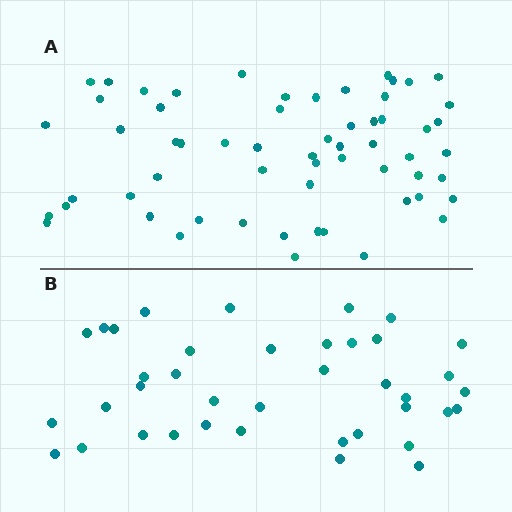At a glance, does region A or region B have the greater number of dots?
Region A (the top region) has more dots.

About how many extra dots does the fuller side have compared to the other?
Region A has approximately 20 more dots than region B.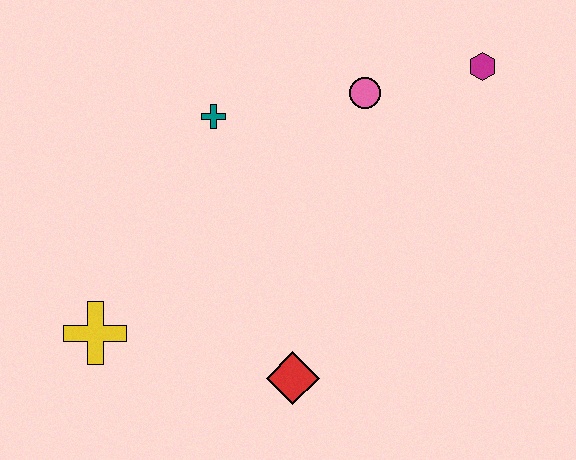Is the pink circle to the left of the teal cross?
No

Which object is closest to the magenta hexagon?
The pink circle is closest to the magenta hexagon.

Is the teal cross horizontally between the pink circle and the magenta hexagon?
No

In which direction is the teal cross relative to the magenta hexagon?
The teal cross is to the left of the magenta hexagon.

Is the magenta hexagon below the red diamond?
No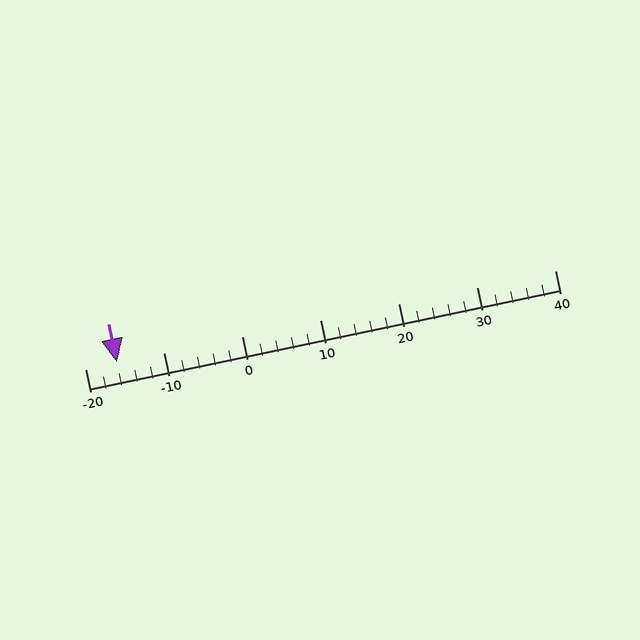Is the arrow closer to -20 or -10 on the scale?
The arrow is closer to -20.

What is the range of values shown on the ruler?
The ruler shows values from -20 to 40.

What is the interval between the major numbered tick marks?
The major tick marks are spaced 10 units apart.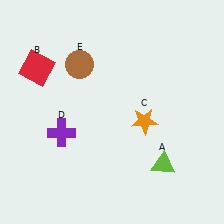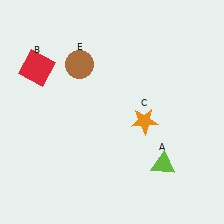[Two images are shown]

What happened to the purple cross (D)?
The purple cross (D) was removed in Image 2. It was in the bottom-left area of Image 1.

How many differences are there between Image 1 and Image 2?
There is 1 difference between the two images.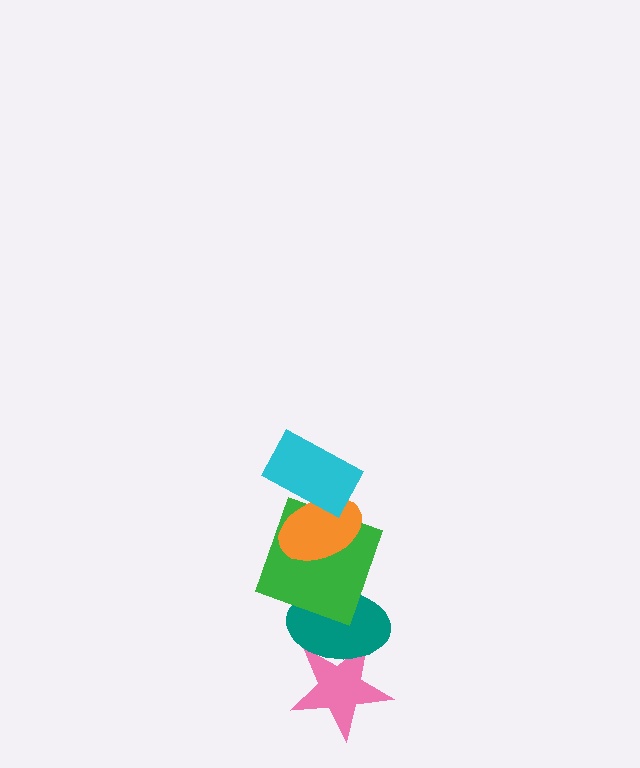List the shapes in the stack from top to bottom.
From top to bottom: the cyan rectangle, the orange ellipse, the green square, the teal ellipse, the pink star.